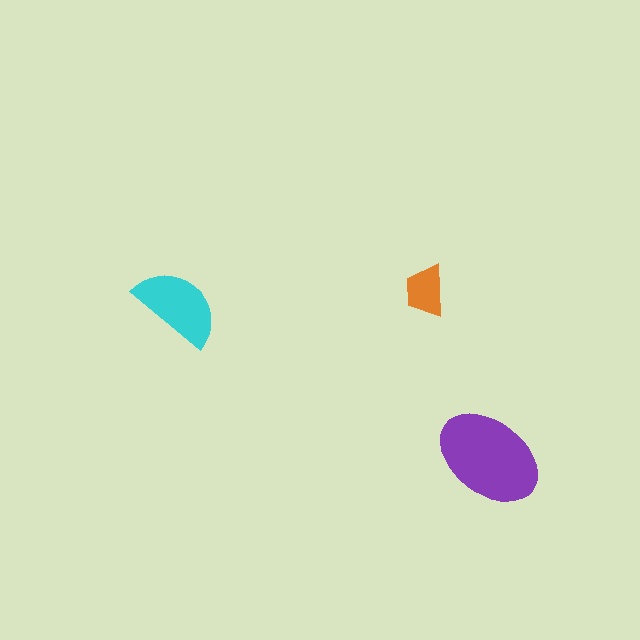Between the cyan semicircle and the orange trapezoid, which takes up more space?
The cyan semicircle.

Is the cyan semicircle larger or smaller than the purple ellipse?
Smaller.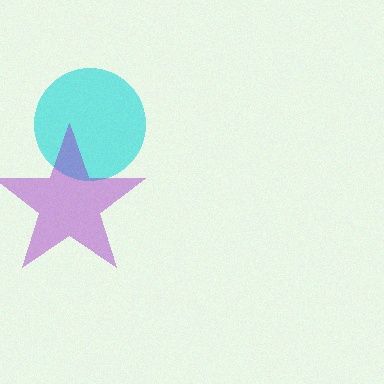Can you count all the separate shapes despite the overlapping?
Yes, there are 2 separate shapes.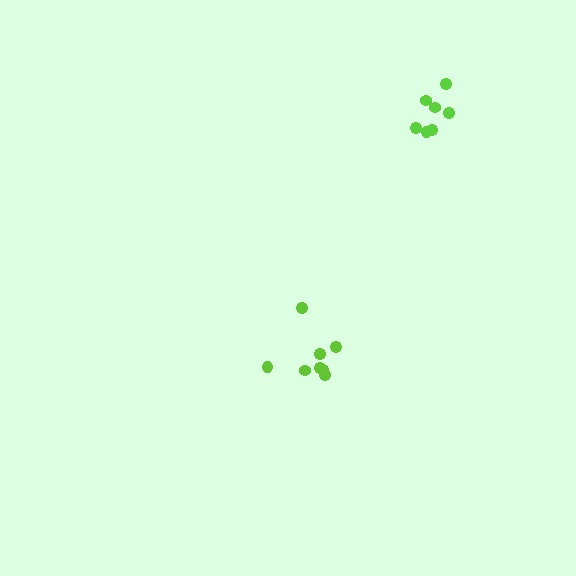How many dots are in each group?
Group 1: 7 dots, Group 2: 8 dots (15 total).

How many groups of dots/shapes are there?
There are 2 groups.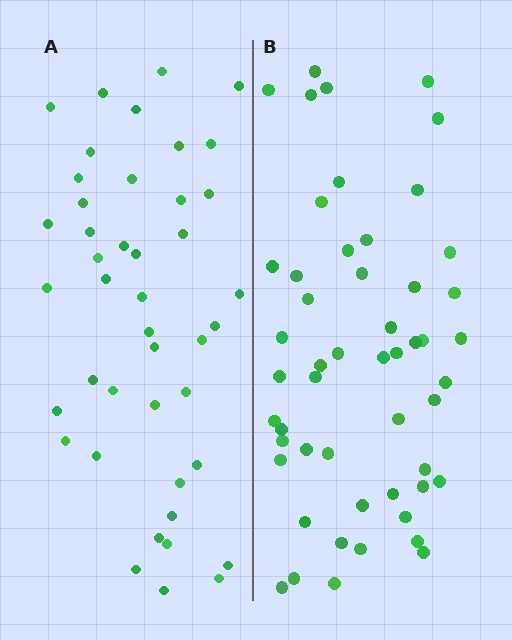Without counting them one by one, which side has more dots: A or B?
Region B (the right region) has more dots.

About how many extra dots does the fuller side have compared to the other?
Region B has roughly 8 or so more dots than region A.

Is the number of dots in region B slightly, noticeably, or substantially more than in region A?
Region B has only slightly more — the two regions are fairly close. The ratio is roughly 1.2 to 1.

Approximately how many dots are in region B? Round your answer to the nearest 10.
About 50 dots. (The exact count is 52, which rounds to 50.)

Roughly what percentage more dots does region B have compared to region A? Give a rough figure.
About 20% more.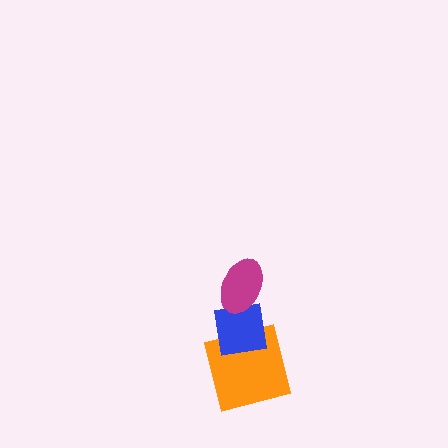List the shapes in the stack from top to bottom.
From top to bottom: the magenta ellipse, the blue square, the orange square.